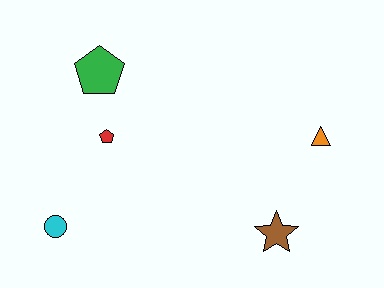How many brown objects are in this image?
There is 1 brown object.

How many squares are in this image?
There are no squares.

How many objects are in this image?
There are 5 objects.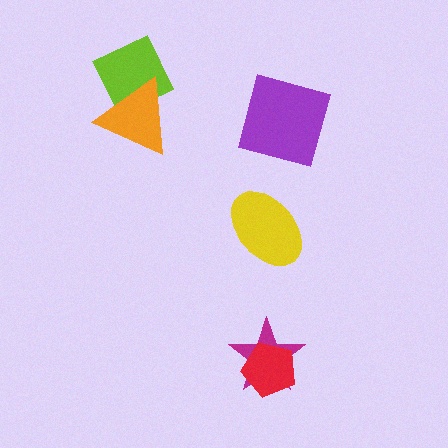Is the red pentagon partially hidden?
No, no other shape covers it.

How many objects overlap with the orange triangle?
1 object overlaps with the orange triangle.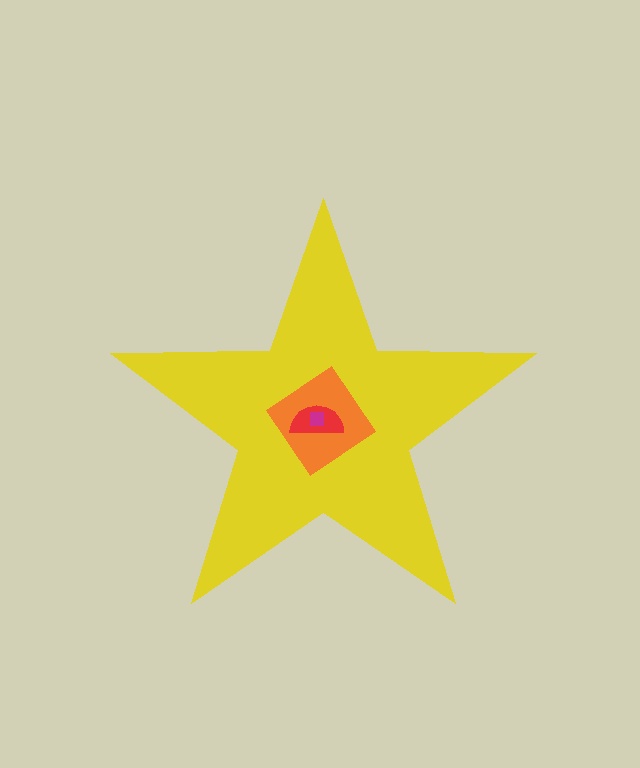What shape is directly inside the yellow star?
The orange diamond.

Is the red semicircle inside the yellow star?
Yes.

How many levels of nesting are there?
4.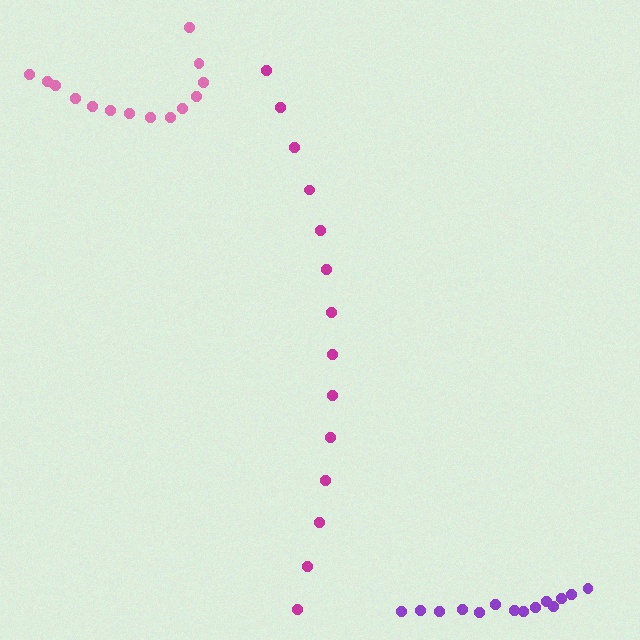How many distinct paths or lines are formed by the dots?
There are 3 distinct paths.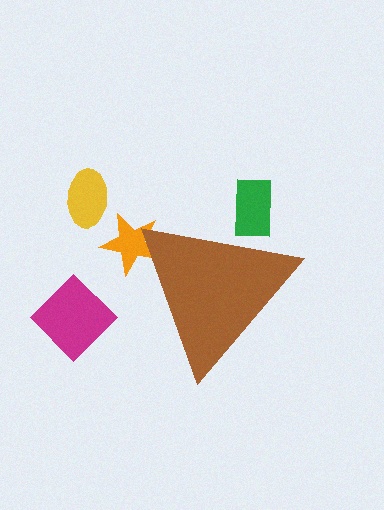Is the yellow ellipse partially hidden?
No, the yellow ellipse is fully visible.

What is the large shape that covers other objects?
A brown triangle.